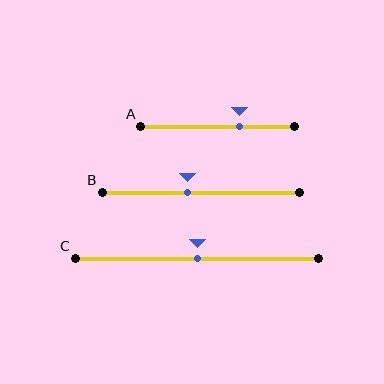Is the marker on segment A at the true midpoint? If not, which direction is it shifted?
No, the marker on segment A is shifted to the right by about 14% of the segment length.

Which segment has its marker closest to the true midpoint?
Segment C has its marker closest to the true midpoint.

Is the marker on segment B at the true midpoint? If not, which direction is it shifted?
No, the marker on segment B is shifted to the left by about 7% of the segment length.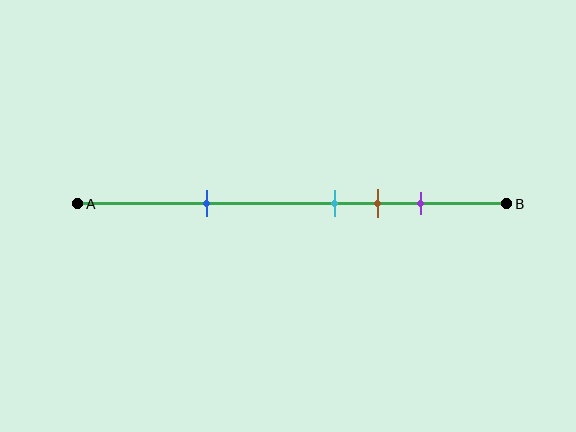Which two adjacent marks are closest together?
The cyan and brown marks are the closest adjacent pair.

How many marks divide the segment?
There are 4 marks dividing the segment.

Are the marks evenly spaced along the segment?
No, the marks are not evenly spaced.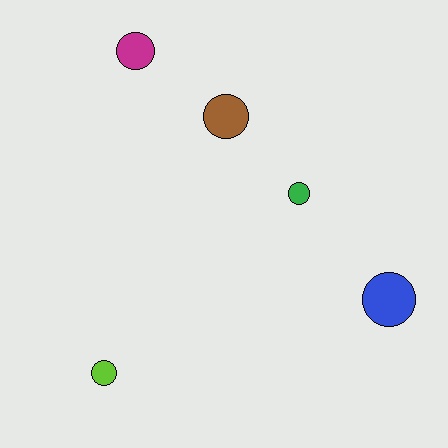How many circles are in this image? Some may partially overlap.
There are 5 circles.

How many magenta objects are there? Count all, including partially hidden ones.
There is 1 magenta object.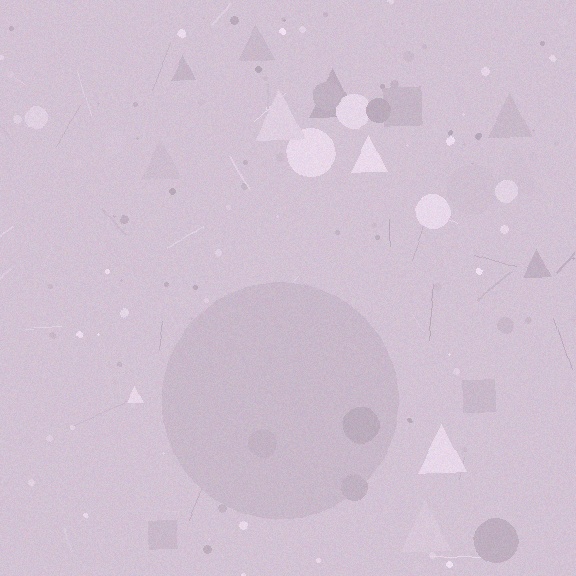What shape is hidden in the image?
A circle is hidden in the image.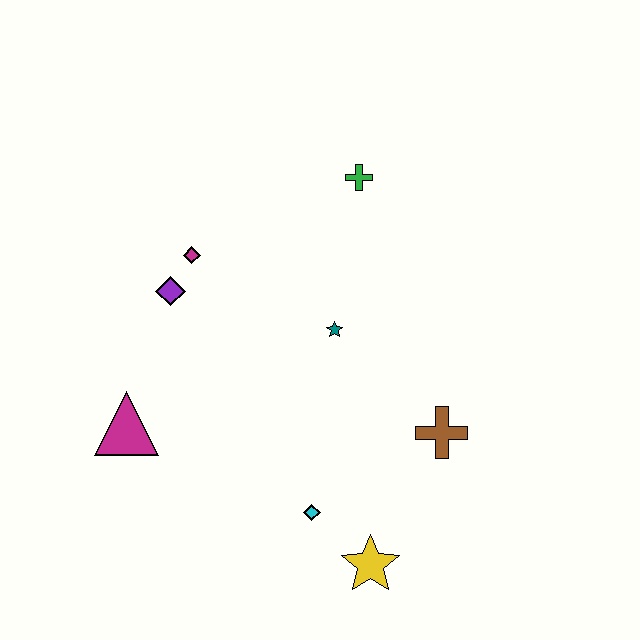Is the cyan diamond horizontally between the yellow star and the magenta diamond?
Yes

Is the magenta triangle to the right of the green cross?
No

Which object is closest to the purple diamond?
The magenta diamond is closest to the purple diamond.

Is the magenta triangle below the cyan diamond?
No